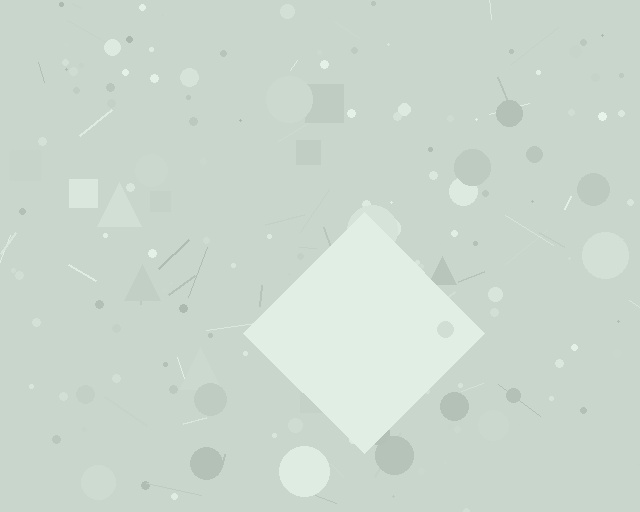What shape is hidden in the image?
A diamond is hidden in the image.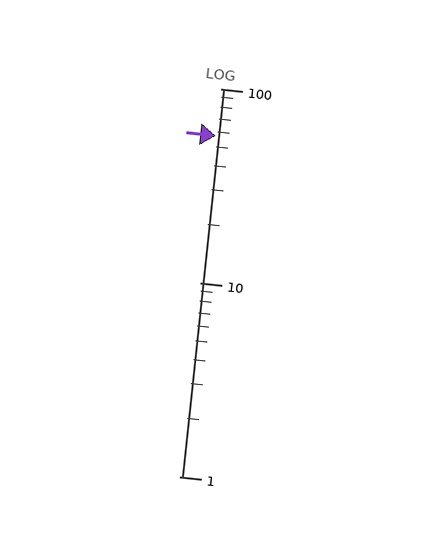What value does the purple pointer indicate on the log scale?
The pointer indicates approximately 57.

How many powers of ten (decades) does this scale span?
The scale spans 2 decades, from 1 to 100.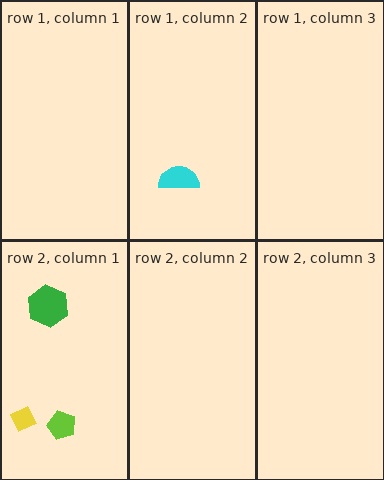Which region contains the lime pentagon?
The row 2, column 1 region.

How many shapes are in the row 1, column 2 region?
1.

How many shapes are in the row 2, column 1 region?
3.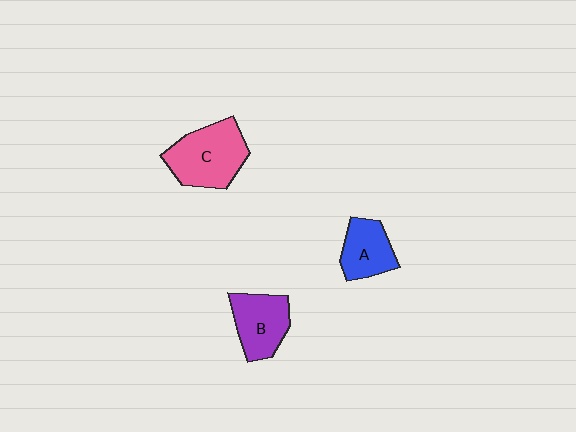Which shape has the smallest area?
Shape A (blue).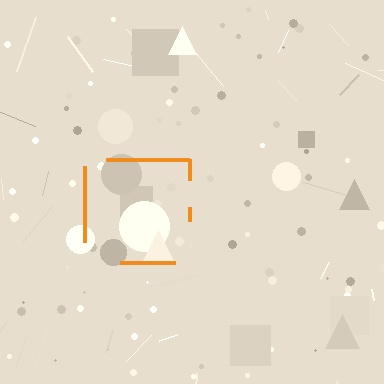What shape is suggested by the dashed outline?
The dashed outline suggests a square.